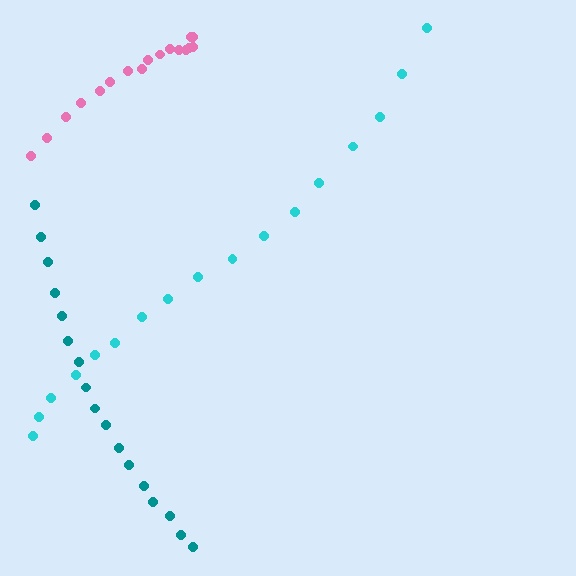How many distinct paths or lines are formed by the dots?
There are 3 distinct paths.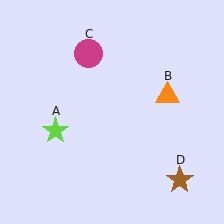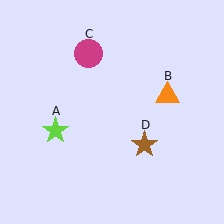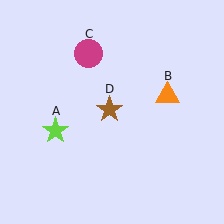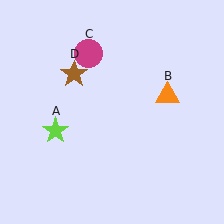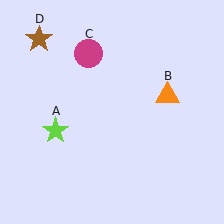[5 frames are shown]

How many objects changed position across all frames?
1 object changed position: brown star (object D).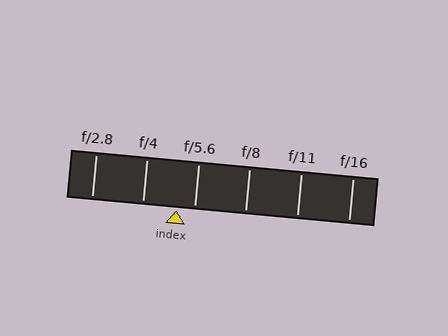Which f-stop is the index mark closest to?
The index mark is closest to f/5.6.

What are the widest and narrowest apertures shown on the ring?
The widest aperture shown is f/2.8 and the narrowest is f/16.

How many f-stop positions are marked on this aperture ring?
There are 6 f-stop positions marked.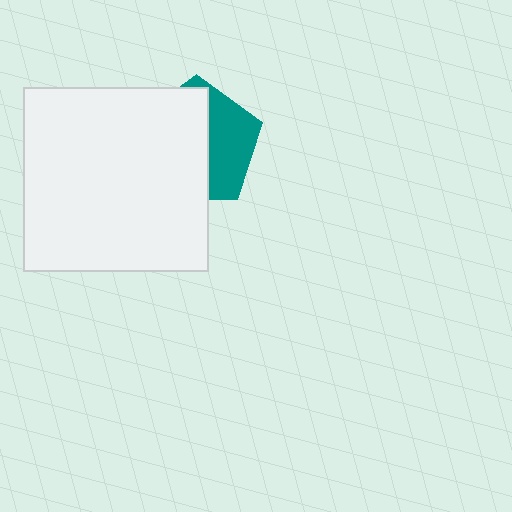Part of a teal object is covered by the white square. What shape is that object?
It is a pentagon.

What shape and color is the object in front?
The object in front is a white square.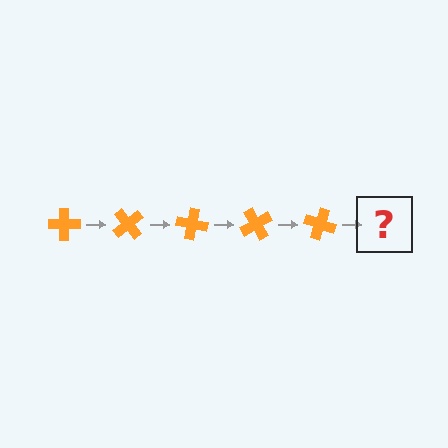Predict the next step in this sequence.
The next step is an orange cross rotated 250 degrees.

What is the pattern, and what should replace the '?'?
The pattern is that the cross rotates 50 degrees each step. The '?' should be an orange cross rotated 250 degrees.